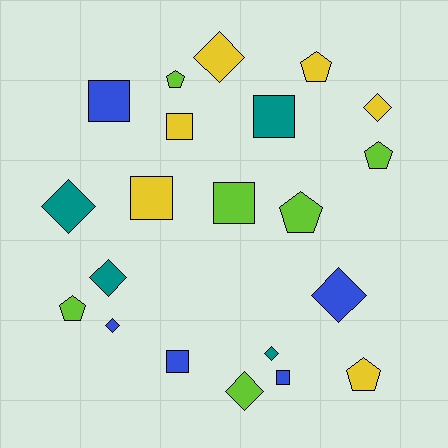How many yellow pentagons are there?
There are 2 yellow pentagons.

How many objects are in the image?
There are 21 objects.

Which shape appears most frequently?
Diamond, with 8 objects.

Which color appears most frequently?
Lime, with 6 objects.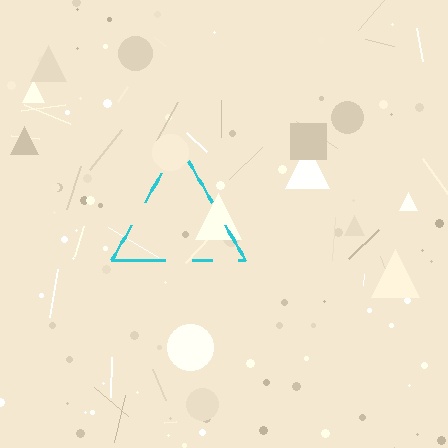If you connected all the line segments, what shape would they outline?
They would outline a triangle.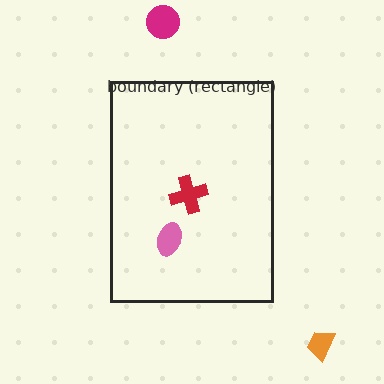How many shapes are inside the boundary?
2 inside, 2 outside.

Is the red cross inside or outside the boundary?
Inside.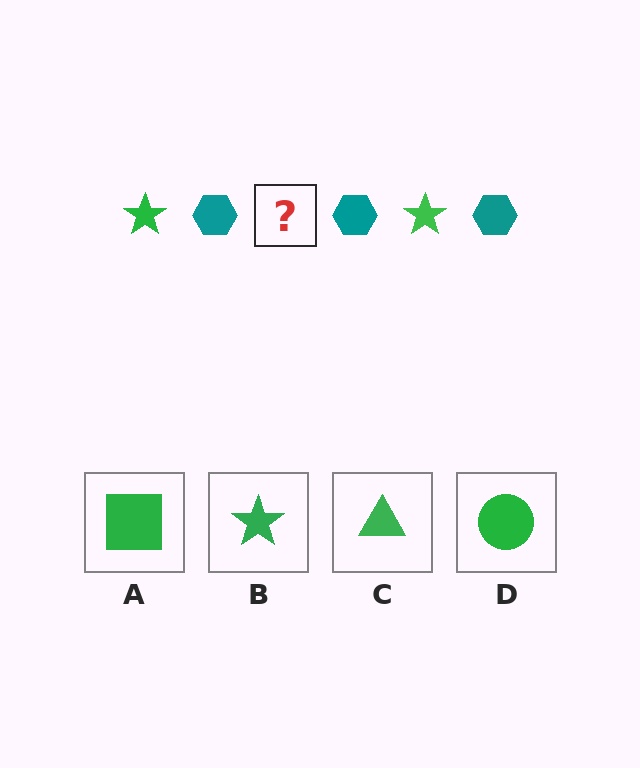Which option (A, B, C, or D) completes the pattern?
B.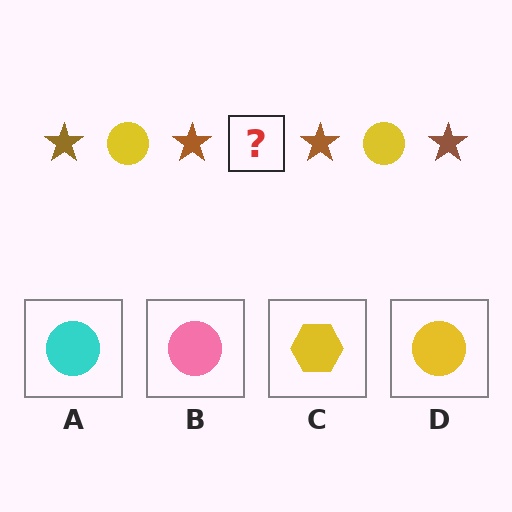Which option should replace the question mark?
Option D.